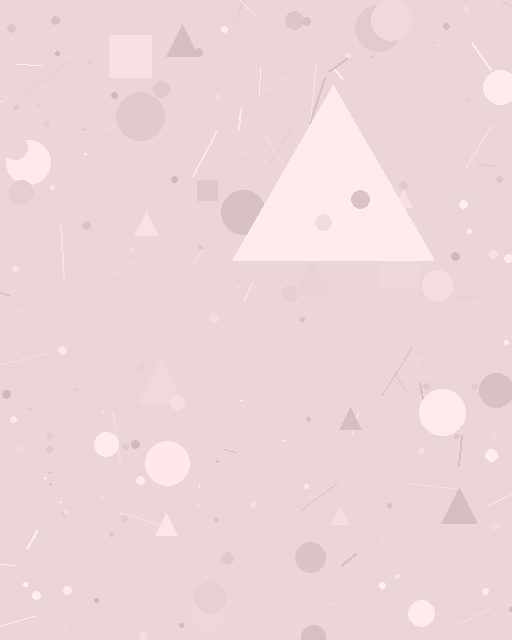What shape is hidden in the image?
A triangle is hidden in the image.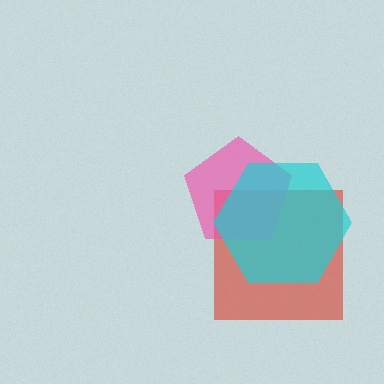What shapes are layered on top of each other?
The layered shapes are: a red square, a pink pentagon, a cyan hexagon.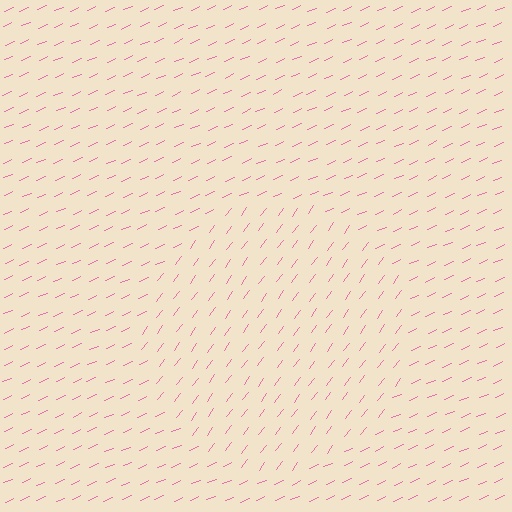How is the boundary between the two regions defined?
The boundary is defined purely by a change in line orientation (approximately 30 degrees difference). All lines are the same color and thickness.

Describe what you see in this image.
The image is filled with small pink line segments. A circle region in the image has lines oriented differently from the surrounding lines, creating a visible texture boundary.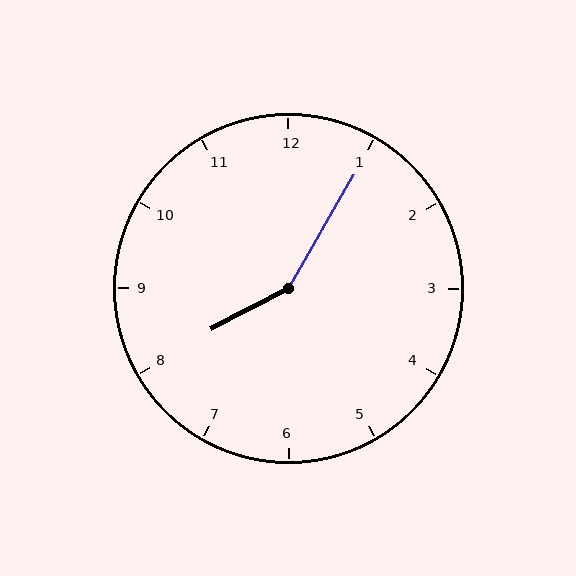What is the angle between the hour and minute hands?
Approximately 148 degrees.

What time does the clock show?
8:05.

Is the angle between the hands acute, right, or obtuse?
It is obtuse.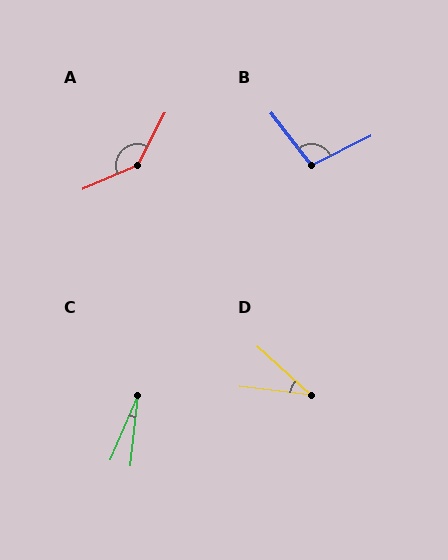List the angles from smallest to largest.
C (17°), D (35°), B (101°), A (140°).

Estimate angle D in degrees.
Approximately 35 degrees.